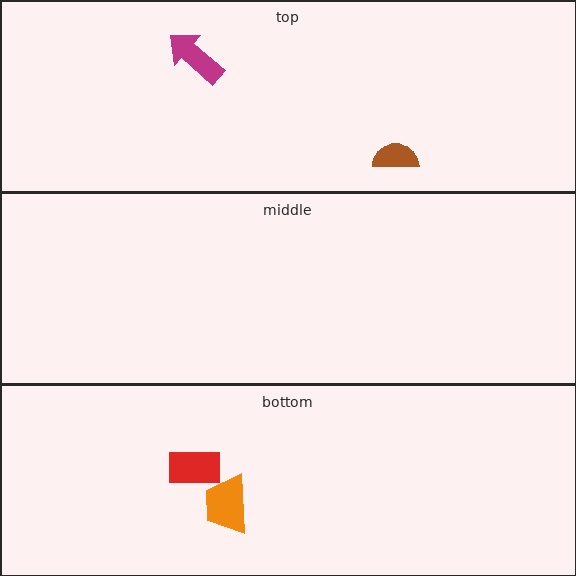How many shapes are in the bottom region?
2.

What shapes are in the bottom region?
The red rectangle, the orange trapezoid.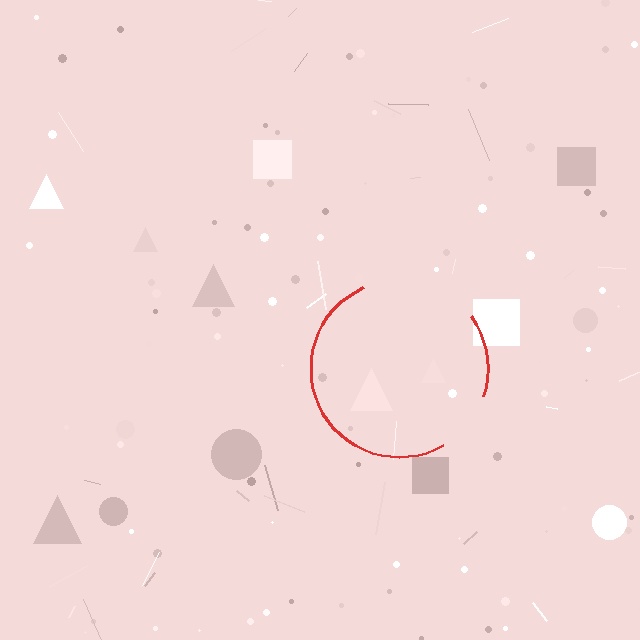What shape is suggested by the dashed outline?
The dashed outline suggests a circle.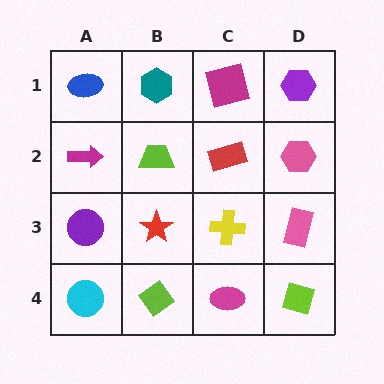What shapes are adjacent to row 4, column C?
A yellow cross (row 3, column C), a lime diamond (row 4, column B), a lime diamond (row 4, column D).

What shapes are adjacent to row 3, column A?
A magenta arrow (row 2, column A), a cyan circle (row 4, column A), a red star (row 3, column B).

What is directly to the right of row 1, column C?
A purple hexagon.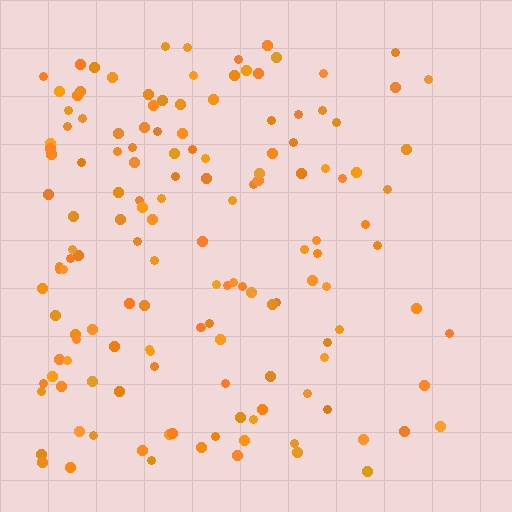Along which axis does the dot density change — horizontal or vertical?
Horizontal.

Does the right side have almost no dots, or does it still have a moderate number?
Still a moderate number, just noticeably fewer than the left.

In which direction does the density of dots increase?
From right to left, with the left side densest.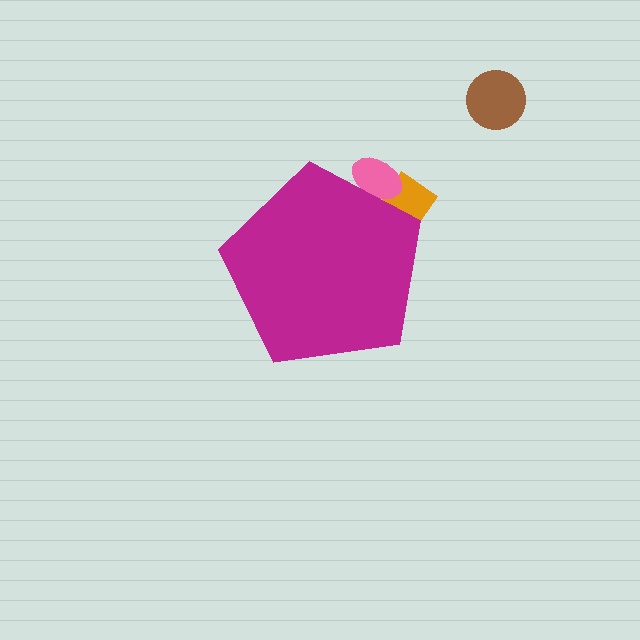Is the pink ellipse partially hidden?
Yes, the pink ellipse is partially hidden behind the magenta pentagon.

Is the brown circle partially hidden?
No, the brown circle is fully visible.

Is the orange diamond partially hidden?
Yes, the orange diamond is partially hidden behind the magenta pentagon.